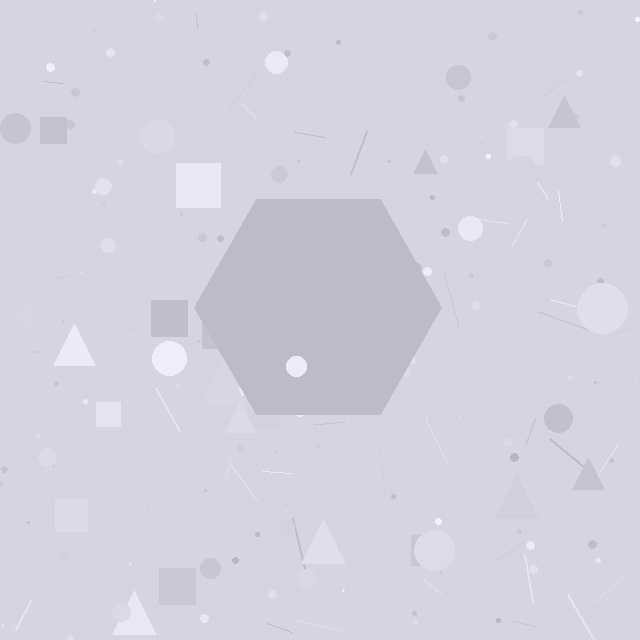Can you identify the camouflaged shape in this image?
The camouflaged shape is a hexagon.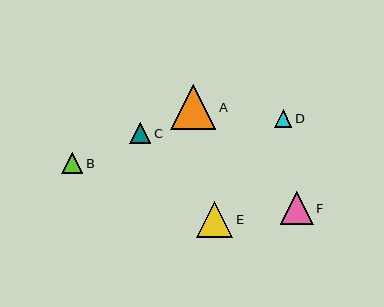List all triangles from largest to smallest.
From largest to smallest: A, E, F, C, B, D.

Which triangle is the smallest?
Triangle D is the smallest with a size of approximately 17 pixels.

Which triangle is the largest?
Triangle A is the largest with a size of approximately 45 pixels.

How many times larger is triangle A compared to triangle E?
Triangle A is approximately 1.3 times the size of triangle E.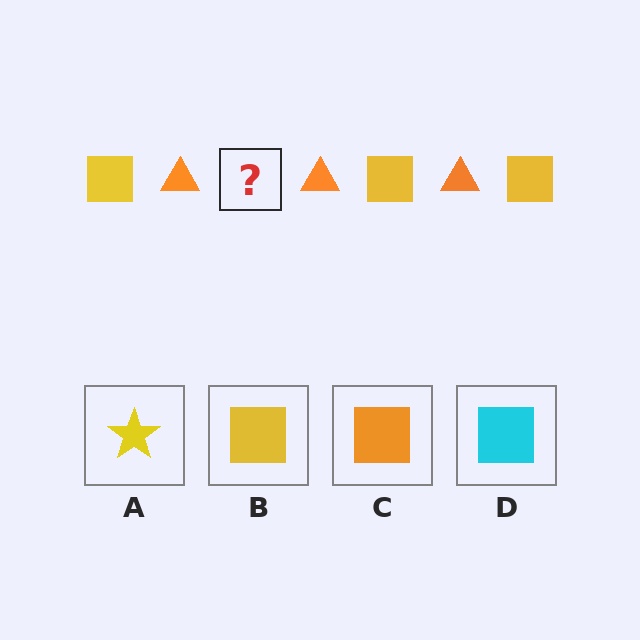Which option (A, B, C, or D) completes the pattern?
B.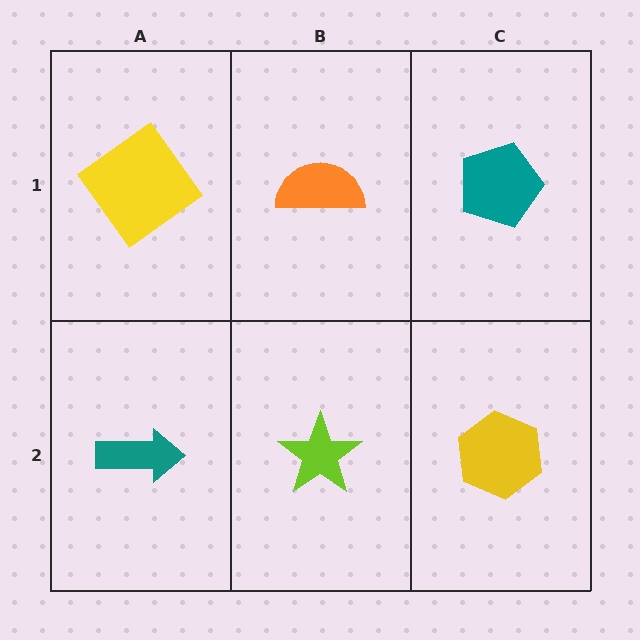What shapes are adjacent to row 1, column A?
A teal arrow (row 2, column A), an orange semicircle (row 1, column B).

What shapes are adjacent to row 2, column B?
An orange semicircle (row 1, column B), a teal arrow (row 2, column A), a yellow hexagon (row 2, column C).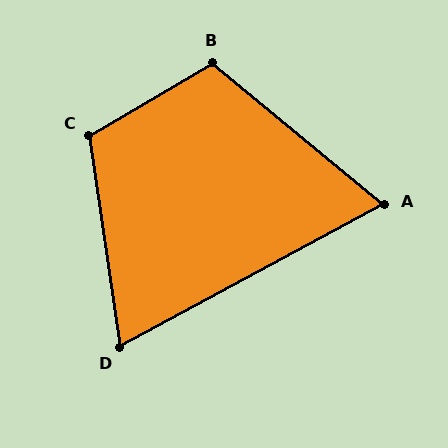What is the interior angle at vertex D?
Approximately 70 degrees (acute).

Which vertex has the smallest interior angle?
A, at approximately 68 degrees.